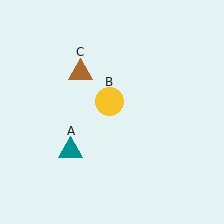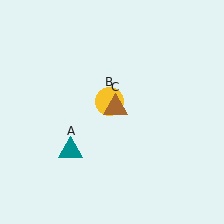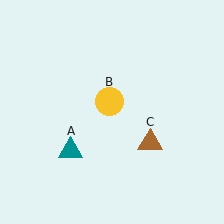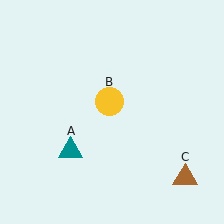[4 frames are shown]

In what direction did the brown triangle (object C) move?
The brown triangle (object C) moved down and to the right.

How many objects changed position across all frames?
1 object changed position: brown triangle (object C).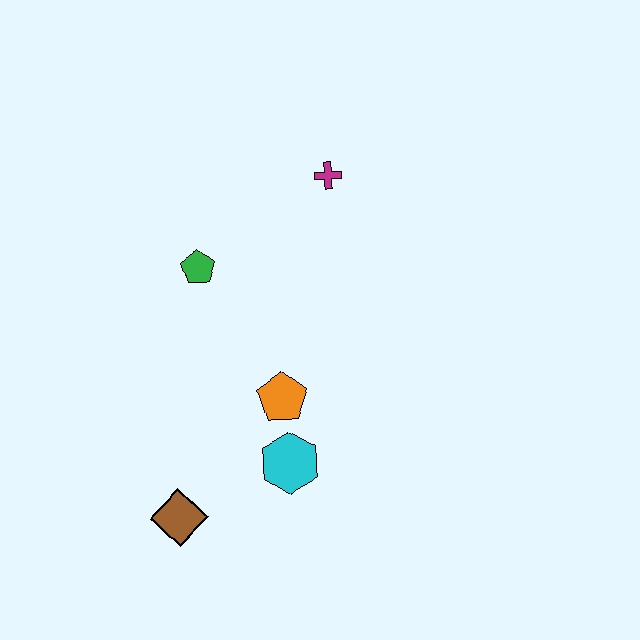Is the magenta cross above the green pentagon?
Yes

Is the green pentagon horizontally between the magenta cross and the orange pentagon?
No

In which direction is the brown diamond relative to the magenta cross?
The brown diamond is below the magenta cross.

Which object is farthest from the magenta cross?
The brown diamond is farthest from the magenta cross.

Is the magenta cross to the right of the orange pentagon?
Yes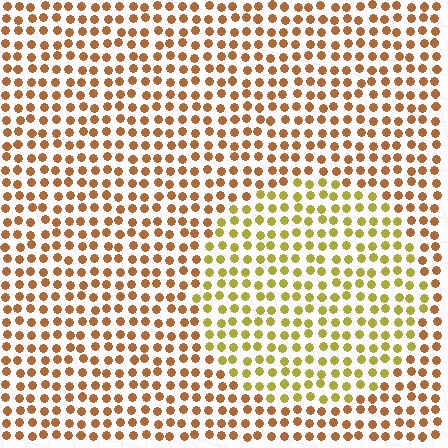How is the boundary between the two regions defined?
The boundary is defined purely by a slight shift in hue (about 36 degrees). Spacing, size, and orientation are identical on both sides.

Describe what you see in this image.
The image is filled with small brown elements in a uniform arrangement. A circle-shaped region is visible where the elements are tinted to a slightly different hue, forming a subtle color boundary.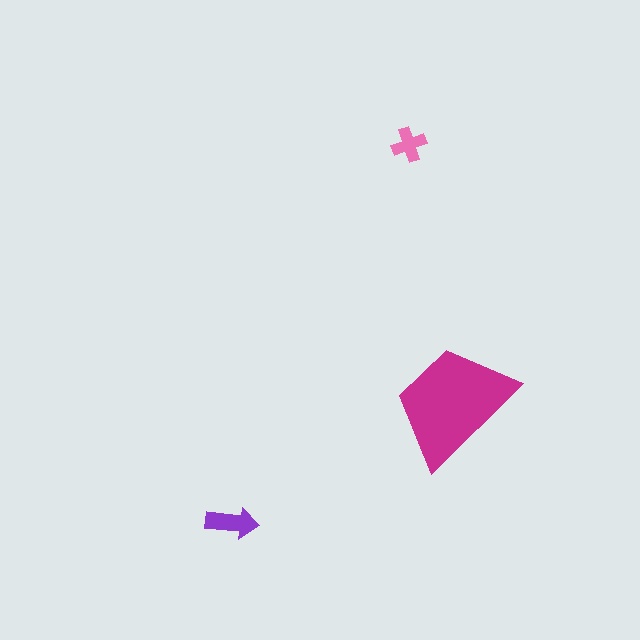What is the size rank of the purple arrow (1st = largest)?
2nd.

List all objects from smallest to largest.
The pink cross, the purple arrow, the magenta trapezoid.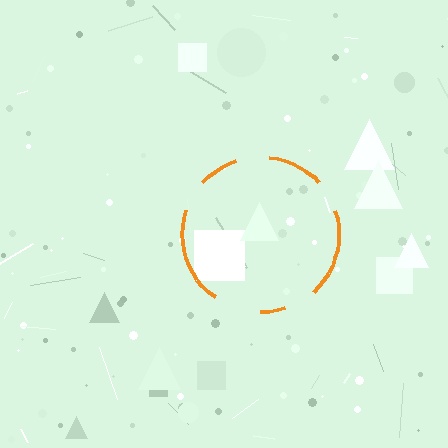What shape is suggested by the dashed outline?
The dashed outline suggests a circle.